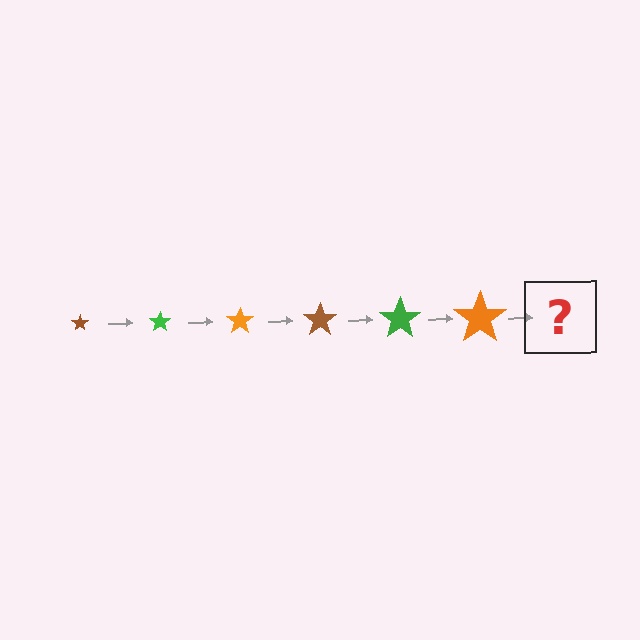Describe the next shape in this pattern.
It should be a brown star, larger than the previous one.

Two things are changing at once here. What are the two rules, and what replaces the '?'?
The two rules are that the star grows larger each step and the color cycles through brown, green, and orange. The '?' should be a brown star, larger than the previous one.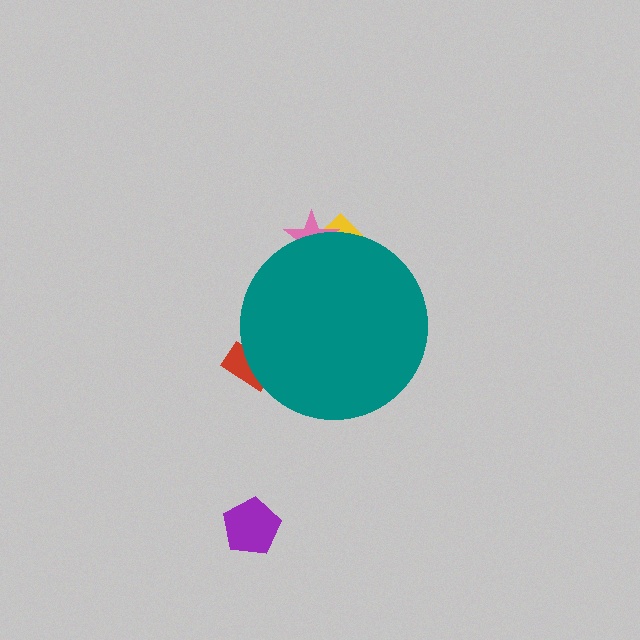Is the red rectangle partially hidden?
Yes, the red rectangle is partially hidden behind the teal circle.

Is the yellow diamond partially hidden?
Yes, the yellow diamond is partially hidden behind the teal circle.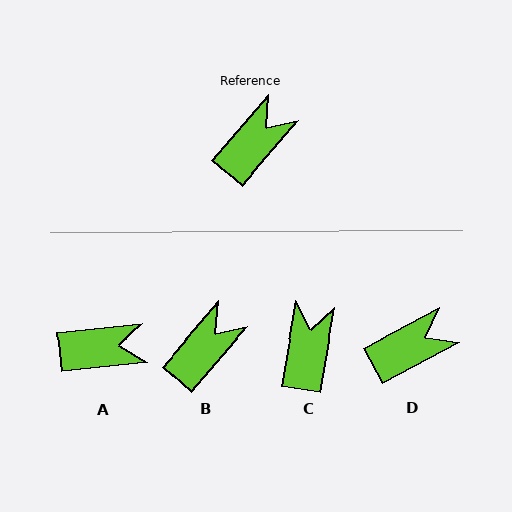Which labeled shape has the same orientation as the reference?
B.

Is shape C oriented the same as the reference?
No, it is off by about 31 degrees.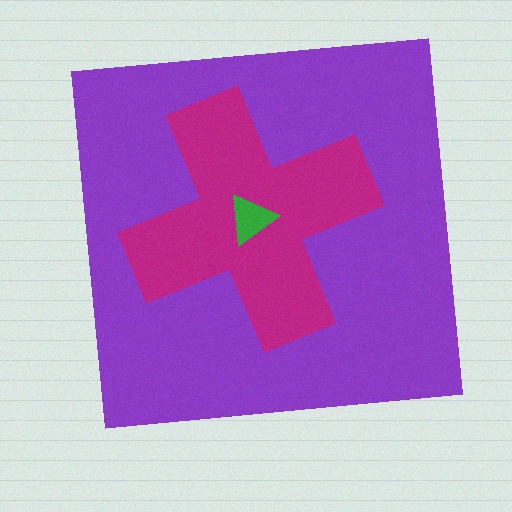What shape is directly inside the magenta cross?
The green triangle.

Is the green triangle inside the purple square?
Yes.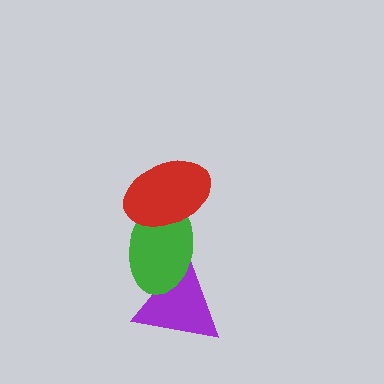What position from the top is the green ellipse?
The green ellipse is 2nd from the top.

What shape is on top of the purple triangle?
The green ellipse is on top of the purple triangle.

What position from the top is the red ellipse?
The red ellipse is 1st from the top.